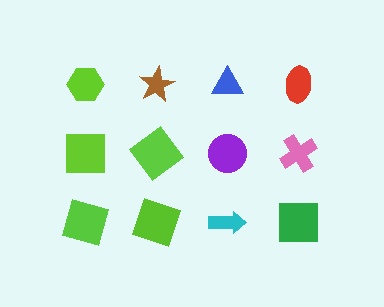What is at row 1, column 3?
A blue triangle.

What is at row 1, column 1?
A lime hexagon.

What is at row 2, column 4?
A pink cross.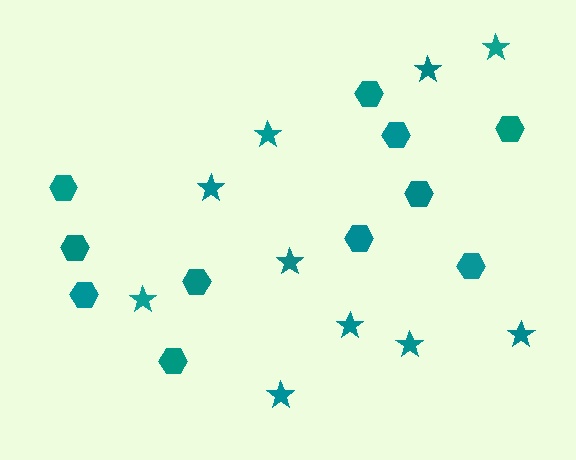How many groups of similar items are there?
There are 2 groups: one group of stars (10) and one group of hexagons (11).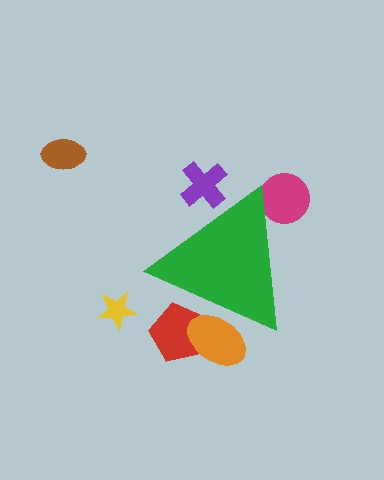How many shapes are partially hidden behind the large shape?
4 shapes are partially hidden.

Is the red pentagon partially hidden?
Yes, the red pentagon is partially hidden behind the green triangle.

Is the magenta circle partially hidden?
Yes, the magenta circle is partially hidden behind the green triangle.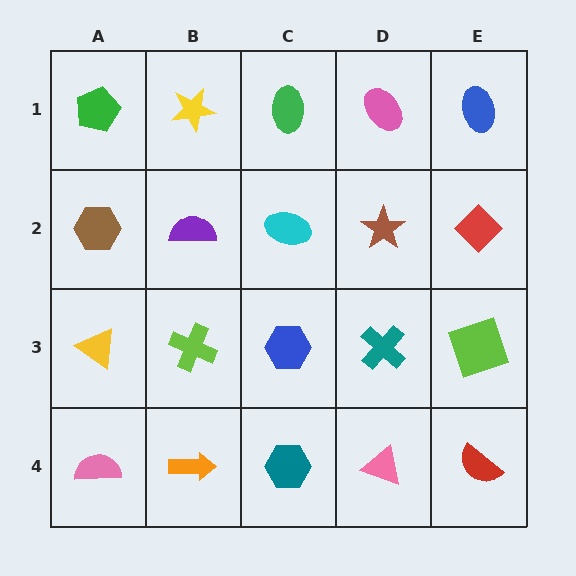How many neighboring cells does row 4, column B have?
3.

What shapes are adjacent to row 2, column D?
A pink ellipse (row 1, column D), a teal cross (row 3, column D), a cyan ellipse (row 2, column C), a red diamond (row 2, column E).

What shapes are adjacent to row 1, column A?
A brown hexagon (row 2, column A), a yellow star (row 1, column B).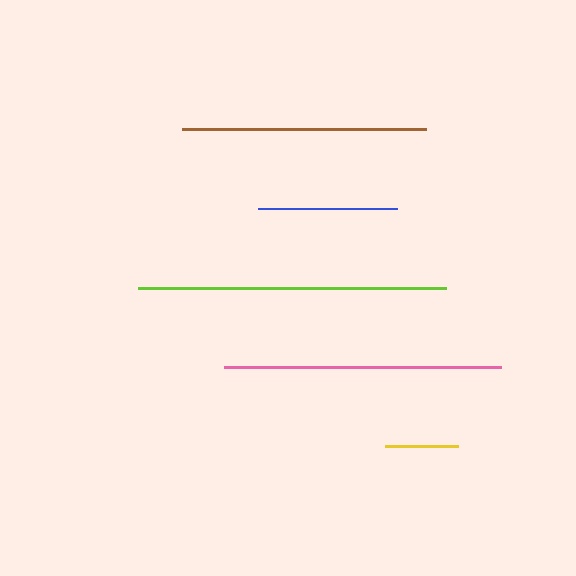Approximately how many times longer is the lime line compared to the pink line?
The lime line is approximately 1.1 times the length of the pink line.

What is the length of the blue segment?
The blue segment is approximately 139 pixels long.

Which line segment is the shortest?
The yellow line is the shortest at approximately 73 pixels.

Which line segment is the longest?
The lime line is the longest at approximately 307 pixels.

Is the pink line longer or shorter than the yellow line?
The pink line is longer than the yellow line.